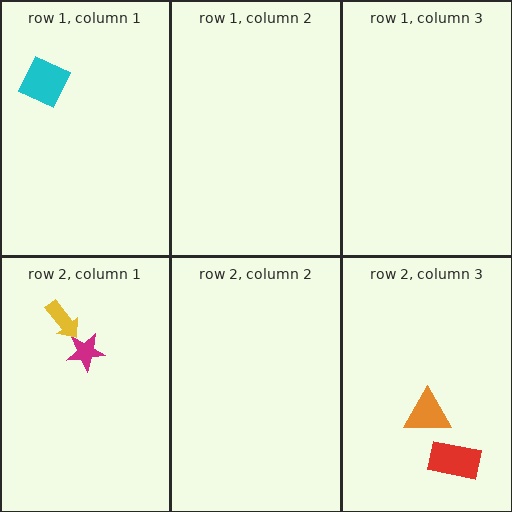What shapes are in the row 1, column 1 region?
The cyan diamond.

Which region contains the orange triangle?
The row 2, column 3 region.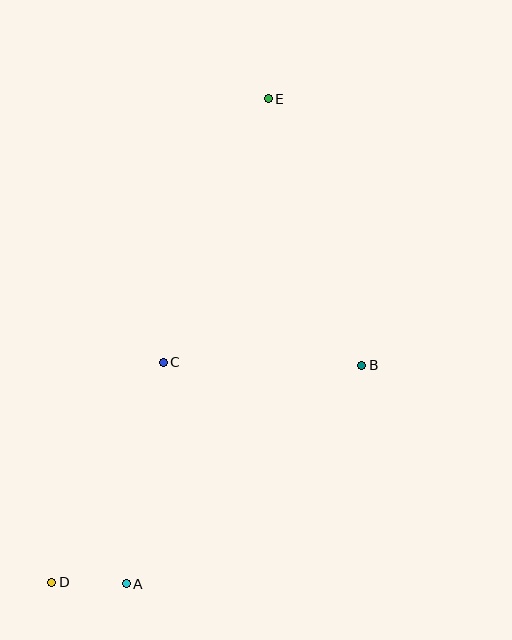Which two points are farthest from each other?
Points D and E are farthest from each other.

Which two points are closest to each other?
Points A and D are closest to each other.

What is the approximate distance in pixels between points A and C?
The distance between A and C is approximately 225 pixels.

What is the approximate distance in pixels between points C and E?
The distance between C and E is approximately 284 pixels.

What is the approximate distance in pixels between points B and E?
The distance between B and E is approximately 282 pixels.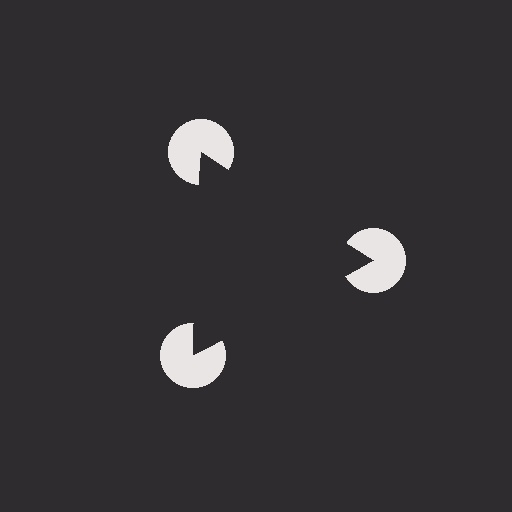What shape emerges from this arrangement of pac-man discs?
An illusory triangle — its edges are inferred from the aligned wedge cuts in the pac-man discs, not physically drawn.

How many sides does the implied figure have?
3 sides.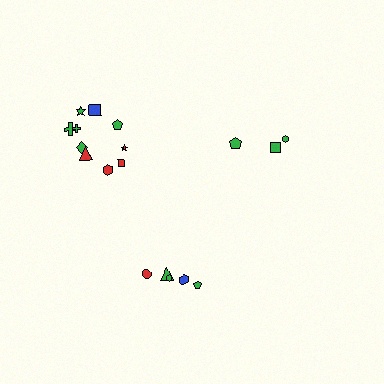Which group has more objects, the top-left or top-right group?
The top-left group.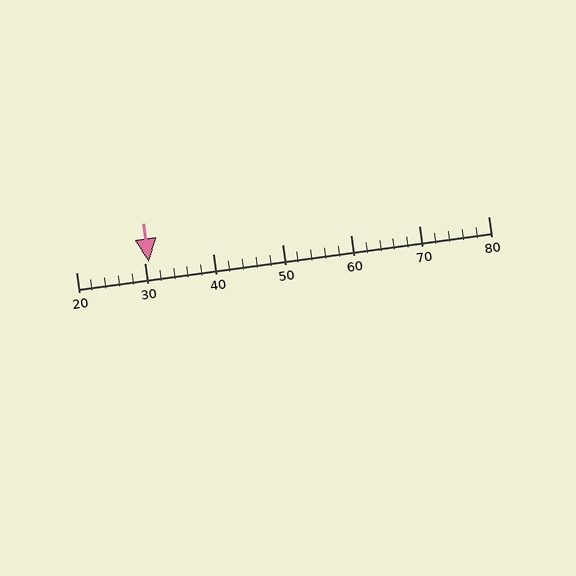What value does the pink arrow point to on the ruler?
The pink arrow points to approximately 31.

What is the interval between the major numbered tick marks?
The major tick marks are spaced 10 units apart.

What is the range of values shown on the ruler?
The ruler shows values from 20 to 80.